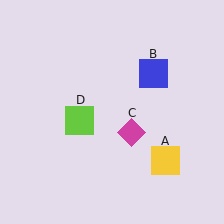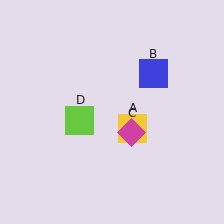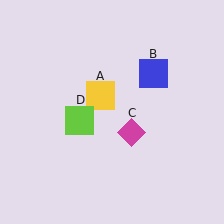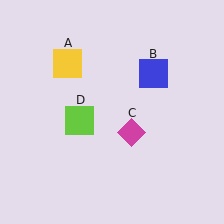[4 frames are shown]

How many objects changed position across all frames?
1 object changed position: yellow square (object A).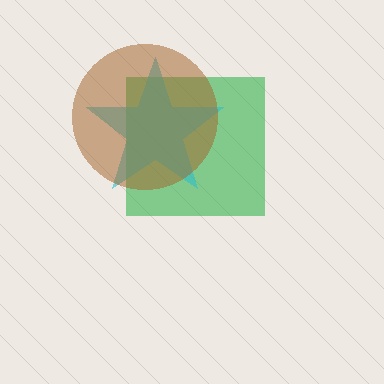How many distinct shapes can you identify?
There are 3 distinct shapes: a green square, a cyan star, a brown circle.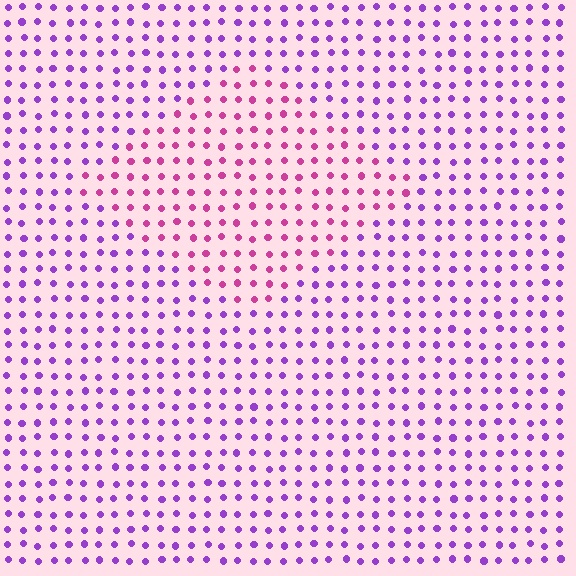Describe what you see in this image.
The image is filled with small purple elements in a uniform arrangement. A diamond-shaped region is visible where the elements are tinted to a slightly different hue, forming a subtle color boundary.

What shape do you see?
I see a diamond.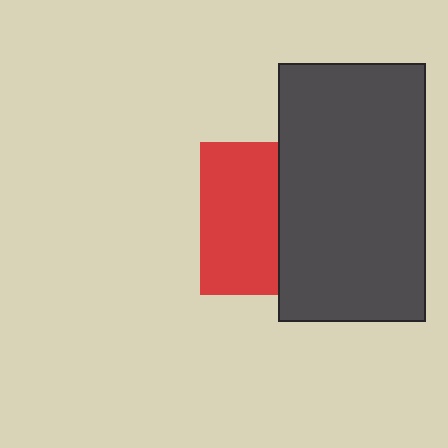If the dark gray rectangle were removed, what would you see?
You would see the complete red square.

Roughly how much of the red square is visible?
About half of it is visible (roughly 51%).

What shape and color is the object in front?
The object in front is a dark gray rectangle.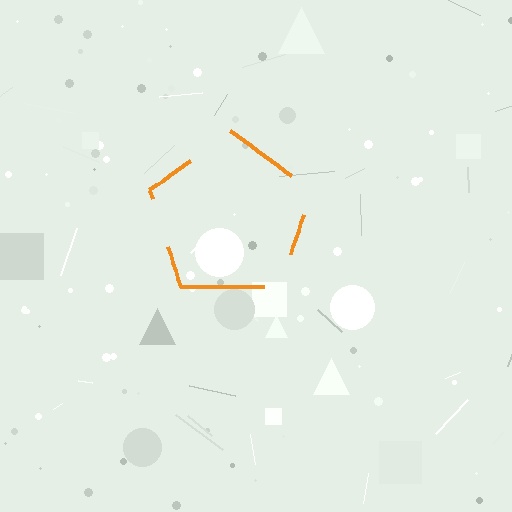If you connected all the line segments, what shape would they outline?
They would outline a pentagon.